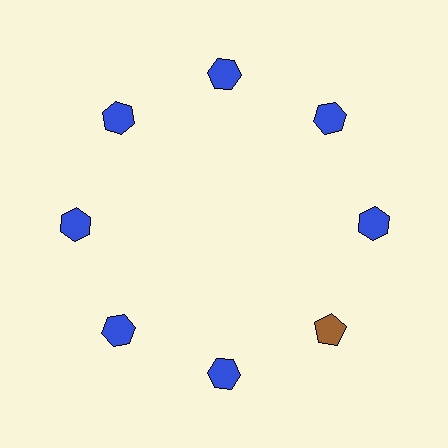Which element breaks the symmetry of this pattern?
The brown pentagon at roughly the 4 o'clock position breaks the symmetry. All other shapes are blue hexagons.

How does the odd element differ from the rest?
It differs in both color (brown instead of blue) and shape (pentagon instead of hexagon).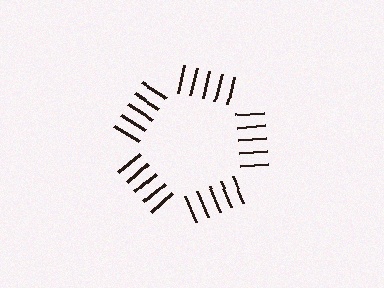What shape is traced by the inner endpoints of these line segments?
An illusory pentagon — the line segments terminate on its edges but no continuous stroke is drawn.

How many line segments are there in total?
25 — 5 along each of the 5 edges.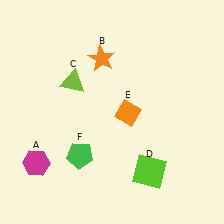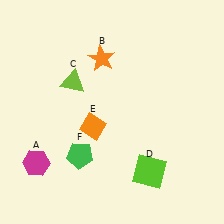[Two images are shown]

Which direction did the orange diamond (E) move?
The orange diamond (E) moved left.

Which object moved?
The orange diamond (E) moved left.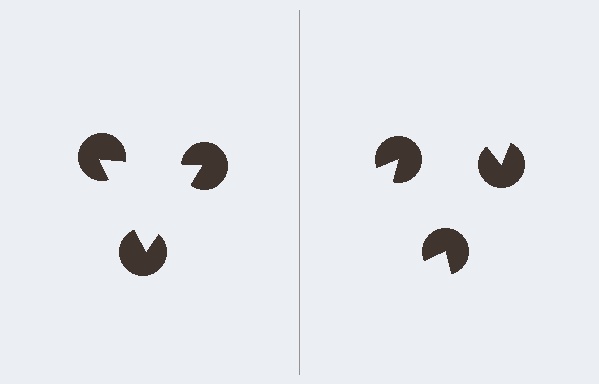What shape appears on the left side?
An illusory triangle.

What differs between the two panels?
The pac-man discs are positioned identically on both sides; only the wedge orientations differ. On the left they align to a triangle; on the right they are misaligned.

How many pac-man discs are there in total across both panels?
6 — 3 on each side.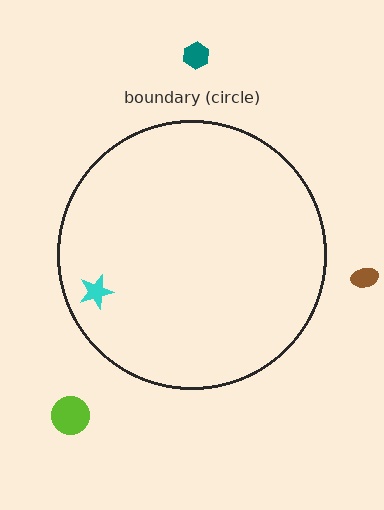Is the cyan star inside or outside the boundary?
Inside.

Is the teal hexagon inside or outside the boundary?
Outside.